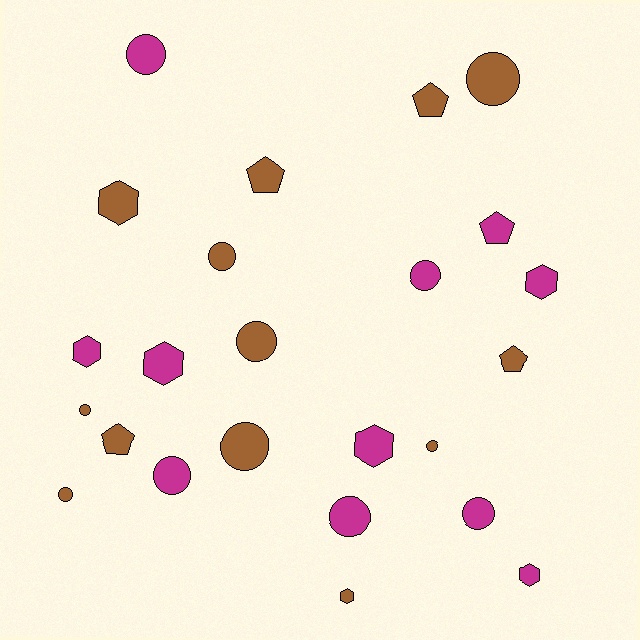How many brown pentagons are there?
There are 4 brown pentagons.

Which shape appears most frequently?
Circle, with 12 objects.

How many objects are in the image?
There are 24 objects.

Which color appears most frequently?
Brown, with 13 objects.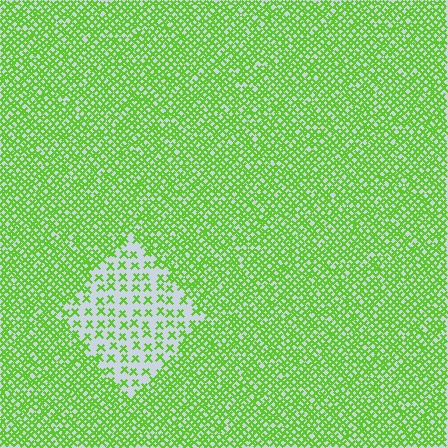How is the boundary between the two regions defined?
The boundary is defined by a change in element density (approximately 2.7x ratio). All elements are the same color, size, and shape.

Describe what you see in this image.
The image contains small lime elements arranged at two different densities. A diamond-shaped region is visible where the elements are less densely packed than the surrounding area.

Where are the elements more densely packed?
The elements are more densely packed outside the diamond boundary.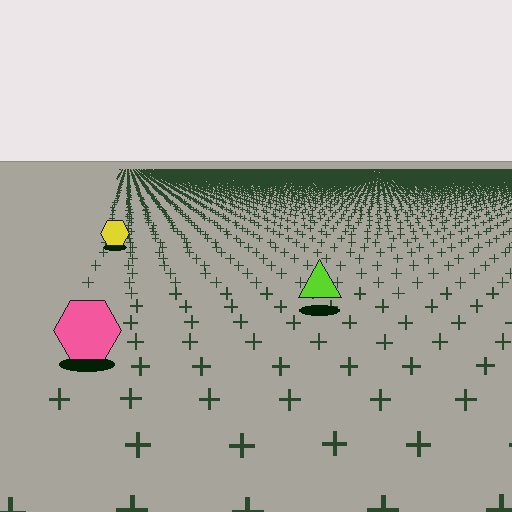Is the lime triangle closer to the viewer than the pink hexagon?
No. The pink hexagon is closer — you can tell from the texture gradient: the ground texture is coarser near it.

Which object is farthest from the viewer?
The yellow hexagon is farthest from the viewer. It appears smaller and the ground texture around it is denser.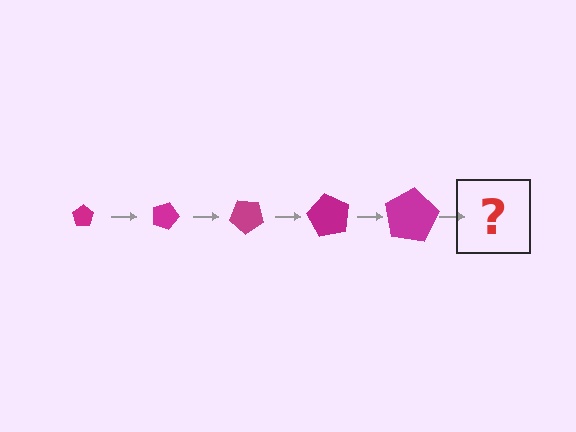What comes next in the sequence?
The next element should be a pentagon, larger than the previous one and rotated 100 degrees from the start.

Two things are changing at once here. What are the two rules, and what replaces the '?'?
The two rules are that the pentagon grows larger each step and it rotates 20 degrees each step. The '?' should be a pentagon, larger than the previous one and rotated 100 degrees from the start.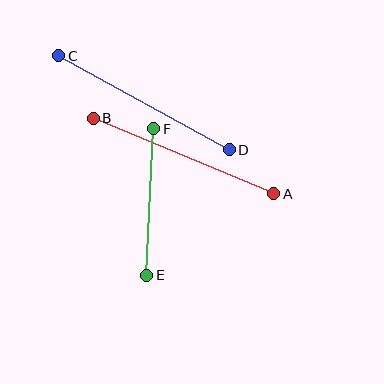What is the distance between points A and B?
The distance is approximately 195 pixels.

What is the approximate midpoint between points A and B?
The midpoint is at approximately (183, 156) pixels.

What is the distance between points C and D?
The distance is approximately 195 pixels.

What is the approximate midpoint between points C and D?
The midpoint is at approximately (144, 103) pixels.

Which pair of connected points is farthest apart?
Points A and B are farthest apart.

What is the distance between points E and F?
The distance is approximately 147 pixels.